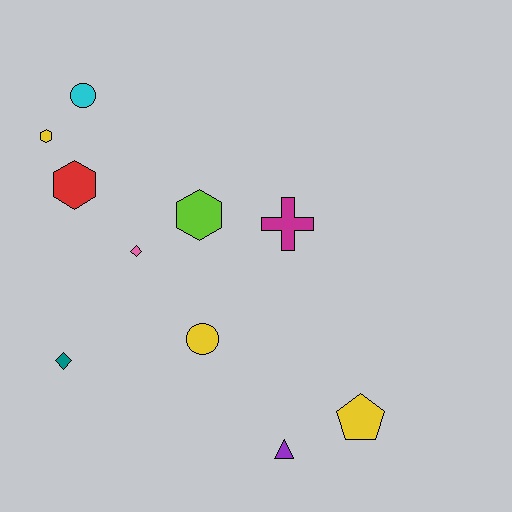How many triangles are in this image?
There is 1 triangle.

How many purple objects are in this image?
There is 1 purple object.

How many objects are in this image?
There are 10 objects.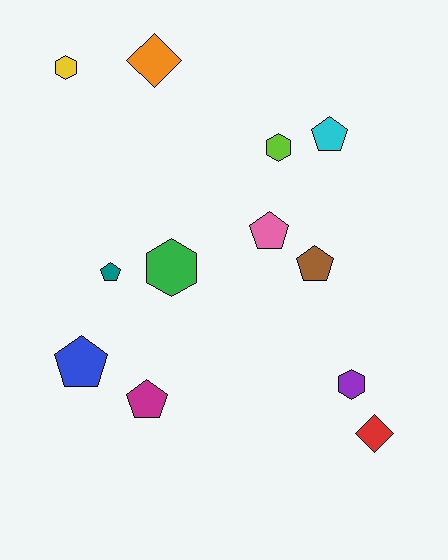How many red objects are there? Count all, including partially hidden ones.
There is 1 red object.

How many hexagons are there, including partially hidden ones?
There are 4 hexagons.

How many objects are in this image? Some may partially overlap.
There are 12 objects.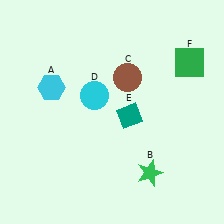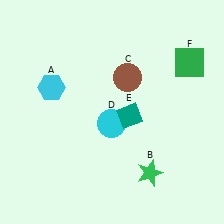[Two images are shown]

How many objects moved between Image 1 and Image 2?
1 object moved between the two images.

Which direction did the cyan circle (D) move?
The cyan circle (D) moved down.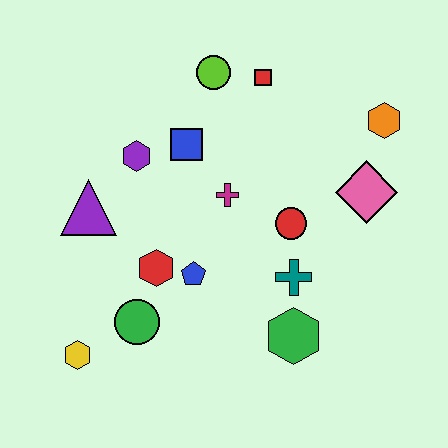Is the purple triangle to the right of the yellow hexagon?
Yes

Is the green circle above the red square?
No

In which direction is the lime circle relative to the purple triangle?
The lime circle is above the purple triangle.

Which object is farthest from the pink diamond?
The yellow hexagon is farthest from the pink diamond.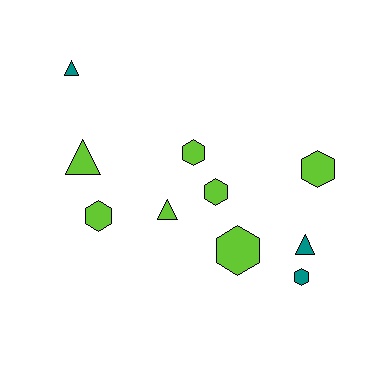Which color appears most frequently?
Lime, with 7 objects.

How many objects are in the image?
There are 10 objects.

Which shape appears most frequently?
Hexagon, with 6 objects.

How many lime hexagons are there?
There are 5 lime hexagons.